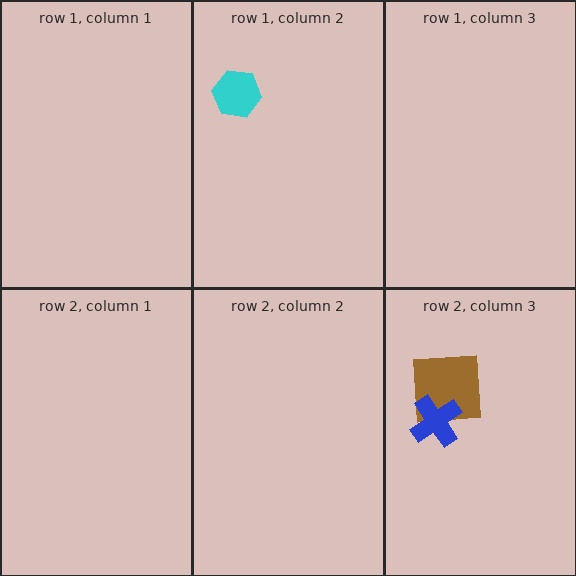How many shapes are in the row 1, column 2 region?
1.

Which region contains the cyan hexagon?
The row 1, column 2 region.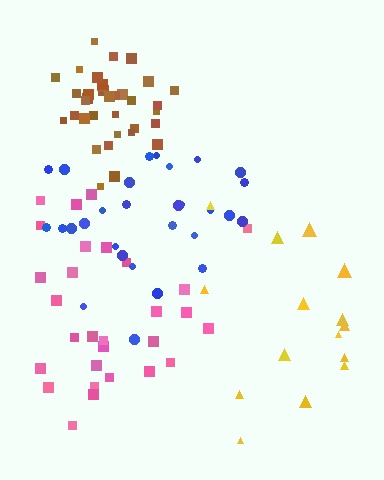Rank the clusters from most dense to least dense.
brown, blue, pink, yellow.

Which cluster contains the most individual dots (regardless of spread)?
Brown (35).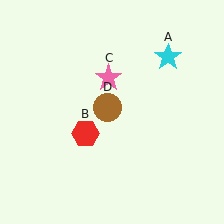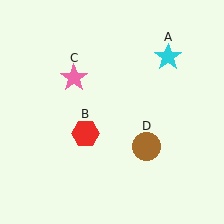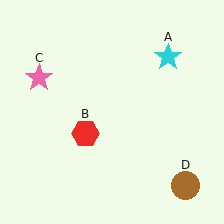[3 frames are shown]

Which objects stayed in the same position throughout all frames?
Cyan star (object A) and red hexagon (object B) remained stationary.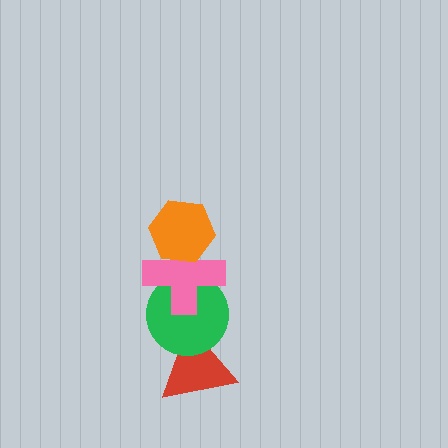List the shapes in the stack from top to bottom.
From top to bottom: the orange hexagon, the pink cross, the green circle, the red triangle.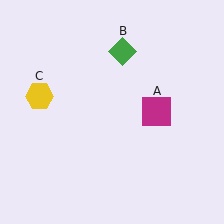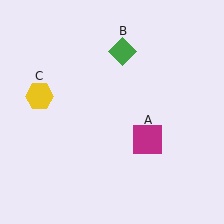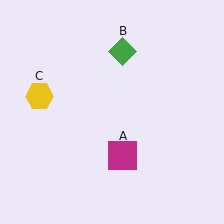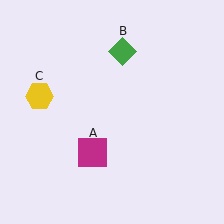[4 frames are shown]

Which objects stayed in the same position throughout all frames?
Green diamond (object B) and yellow hexagon (object C) remained stationary.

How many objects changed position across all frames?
1 object changed position: magenta square (object A).